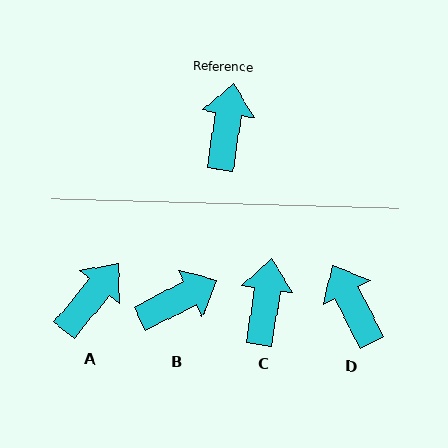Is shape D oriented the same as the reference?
No, it is off by about 36 degrees.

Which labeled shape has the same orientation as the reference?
C.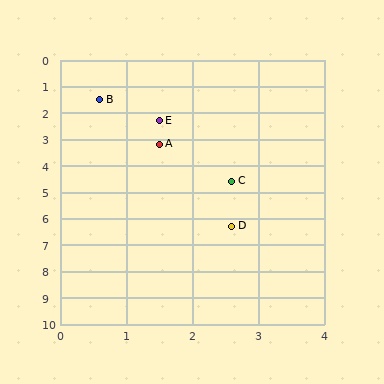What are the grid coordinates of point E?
Point E is at approximately (1.5, 2.3).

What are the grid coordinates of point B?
Point B is at approximately (0.6, 1.5).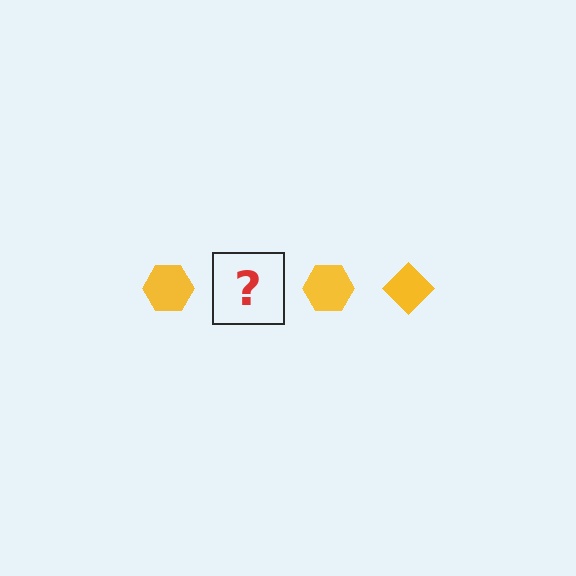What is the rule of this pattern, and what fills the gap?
The rule is that the pattern cycles through hexagon, diamond shapes in yellow. The gap should be filled with a yellow diamond.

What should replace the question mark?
The question mark should be replaced with a yellow diamond.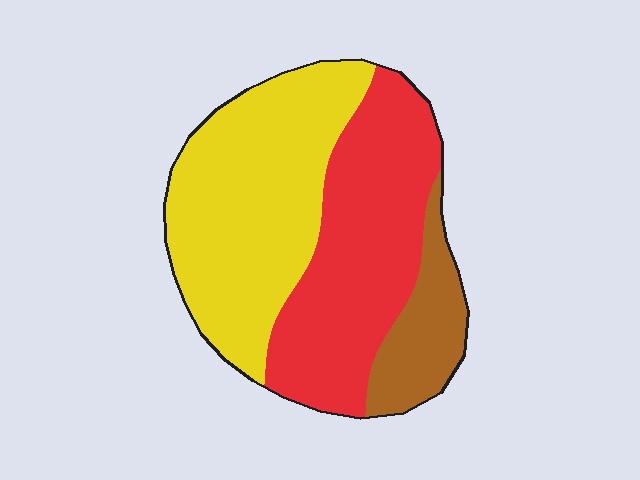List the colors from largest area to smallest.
From largest to smallest: yellow, red, brown.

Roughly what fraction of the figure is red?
Red takes up between a quarter and a half of the figure.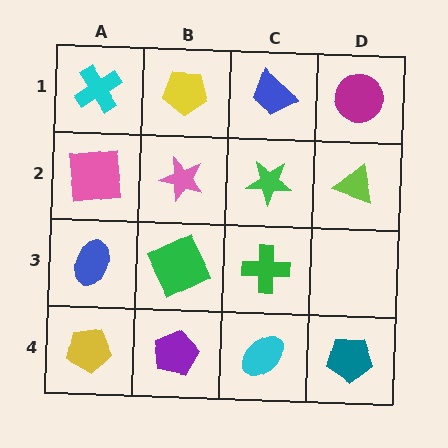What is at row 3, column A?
A blue ellipse.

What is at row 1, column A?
A cyan cross.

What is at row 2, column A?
A pink square.